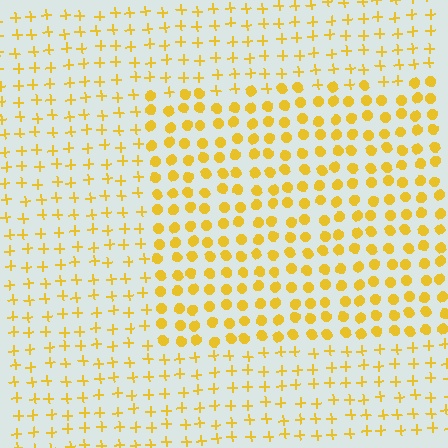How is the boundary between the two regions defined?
The boundary is defined by a change in element shape: circles inside vs. plus signs outside. All elements share the same color and spacing.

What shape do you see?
I see a rectangle.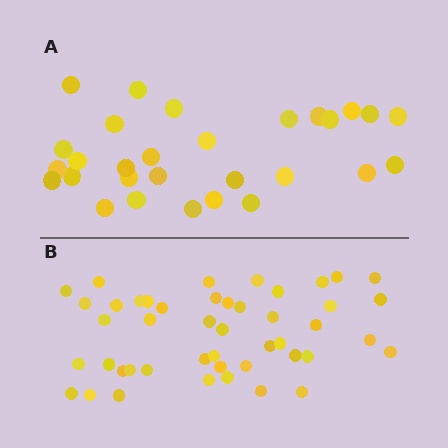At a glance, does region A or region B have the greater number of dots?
Region B (the bottom region) has more dots.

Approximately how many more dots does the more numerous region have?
Region B has approximately 15 more dots than region A.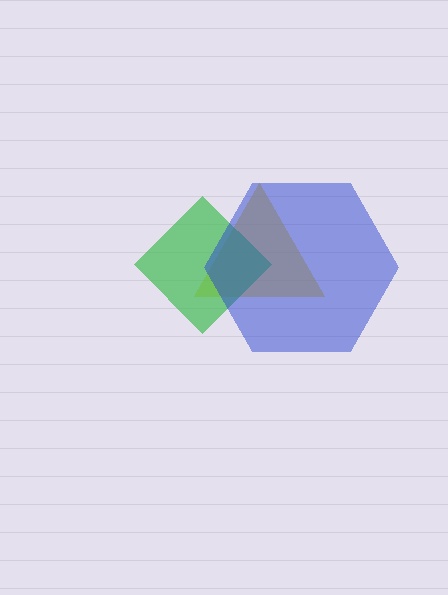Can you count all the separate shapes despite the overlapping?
Yes, there are 3 separate shapes.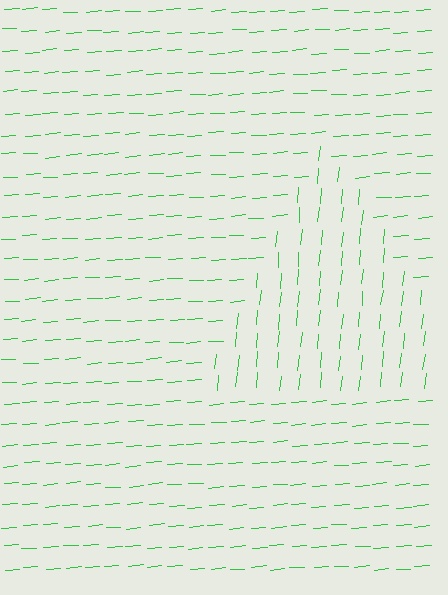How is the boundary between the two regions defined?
The boundary is defined purely by a change in line orientation (approximately 80 degrees difference). All lines are the same color and thickness.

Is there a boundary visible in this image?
Yes, there is a texture boundary formed by a change in line orientation.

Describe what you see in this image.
The image is filled with small green line segments. A triangle region in the image has lines oriented differently from the surrounding lines, creating a visible texture boundary.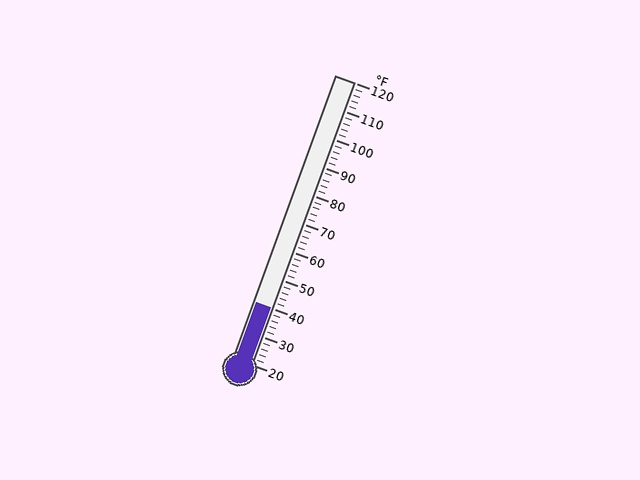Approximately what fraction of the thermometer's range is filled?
The thermometer is filled to approximately 20% of its range.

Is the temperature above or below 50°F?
The temperature is below 50°F.